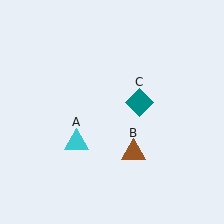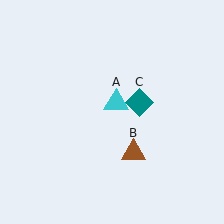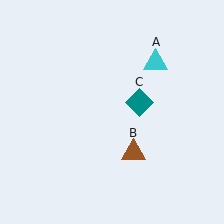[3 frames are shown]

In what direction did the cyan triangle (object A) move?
The cyan triangle (object A) moved up and to the right.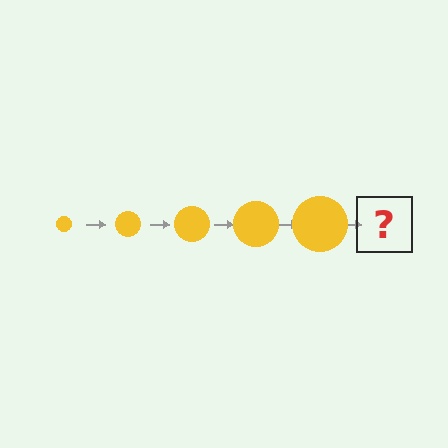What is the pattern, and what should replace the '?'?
The pattern is that the circle gets progressively larger each step. The '?' should be a yellow circle, larger than the previous one.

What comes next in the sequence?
The next element should be a yellow circle, larger than the previous one.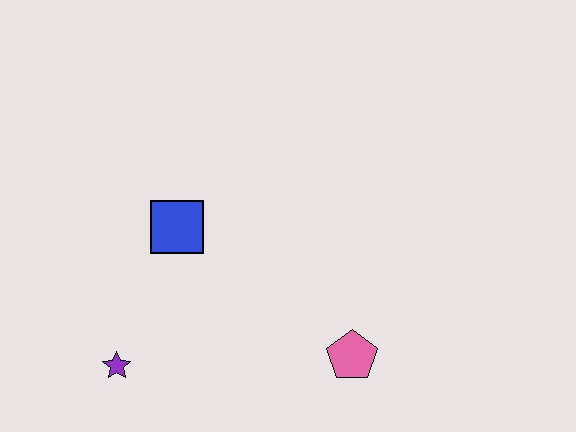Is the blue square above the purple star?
Yes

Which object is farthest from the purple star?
The pink pentagon is farthest from the purple star.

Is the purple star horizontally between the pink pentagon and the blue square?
No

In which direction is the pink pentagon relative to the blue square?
The pink pentagon is to the right of the blue square.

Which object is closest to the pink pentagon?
The blue square is closest to the pink pentagon.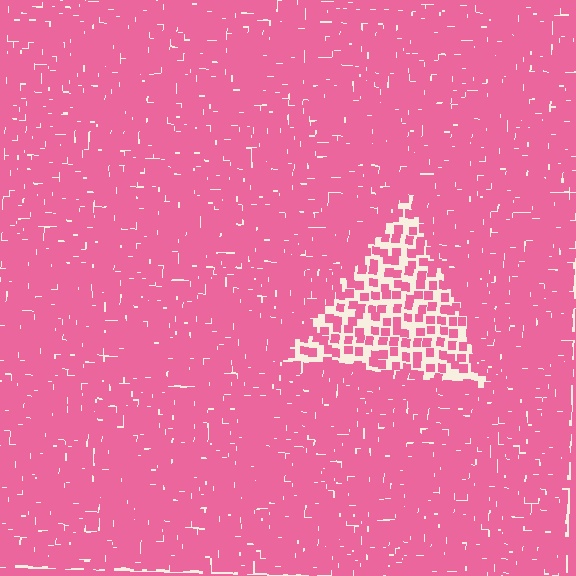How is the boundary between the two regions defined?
The boundary is defined by a change in element density (approximately 2.6x ratio). All elements are the same color, size, and shape.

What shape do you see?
I see a triangle.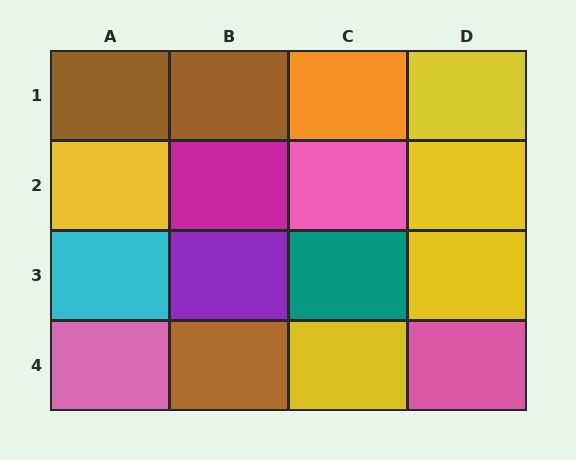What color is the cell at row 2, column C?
Pink.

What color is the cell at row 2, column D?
Yellow.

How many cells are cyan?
1 cell is cyan.